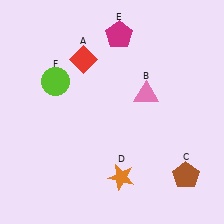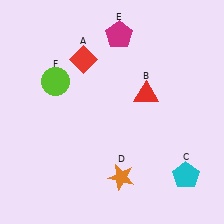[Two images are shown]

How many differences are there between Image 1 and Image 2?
There are 2 differences between the two images.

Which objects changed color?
B changed from pink to red. C changed from brown to cyan.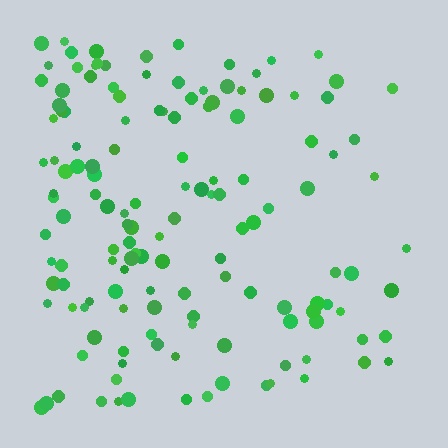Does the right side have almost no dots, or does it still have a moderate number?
Still a moderate number, just noticeably fewer than the left.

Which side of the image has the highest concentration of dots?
The left.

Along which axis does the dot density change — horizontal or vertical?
Horizontal.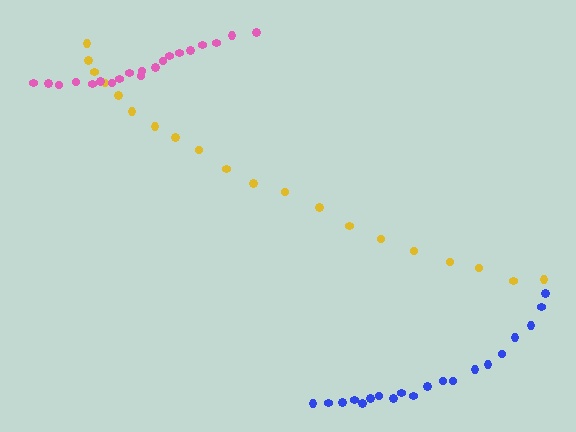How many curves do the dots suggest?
There are 3 distinct paths.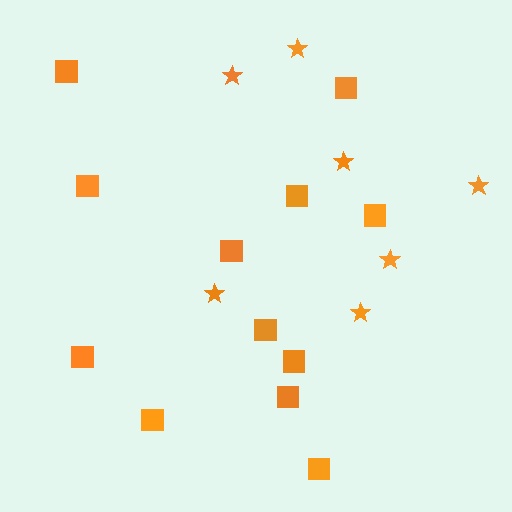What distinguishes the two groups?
There are 2 groups: one group of stars (7) and one group of squares (12).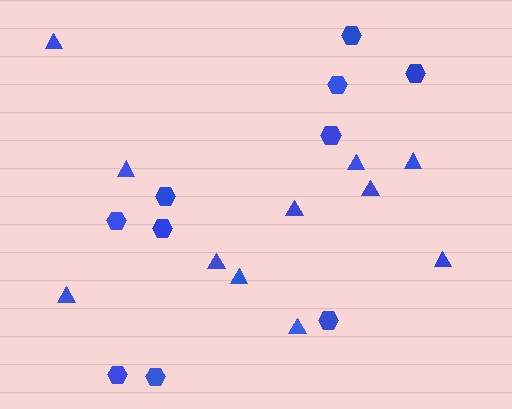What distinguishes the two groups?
There are 2 groups: one group of triangles (11) and one group of hexagons (10).